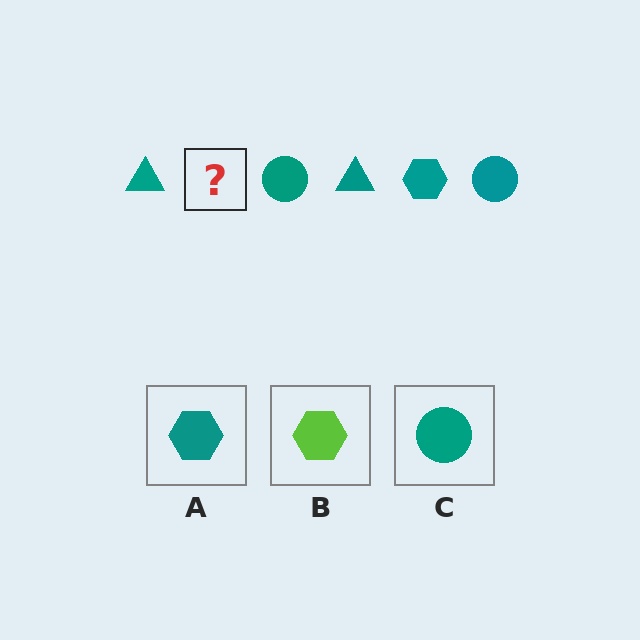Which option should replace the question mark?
Option A.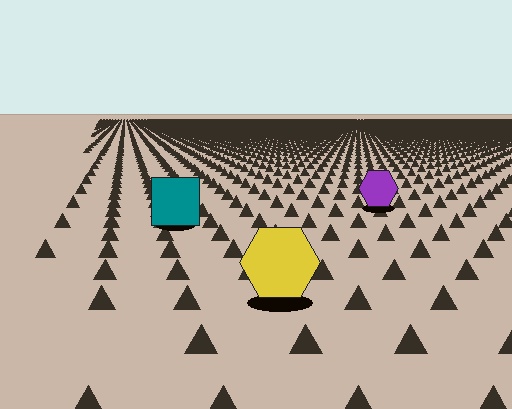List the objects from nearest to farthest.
From nearest to farthest: the yellow hexagon, the teal square, the purple hexagon.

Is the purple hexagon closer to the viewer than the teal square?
No. The teal square is closer — you can tell from the texture gradient: the ground texture is coarser near it.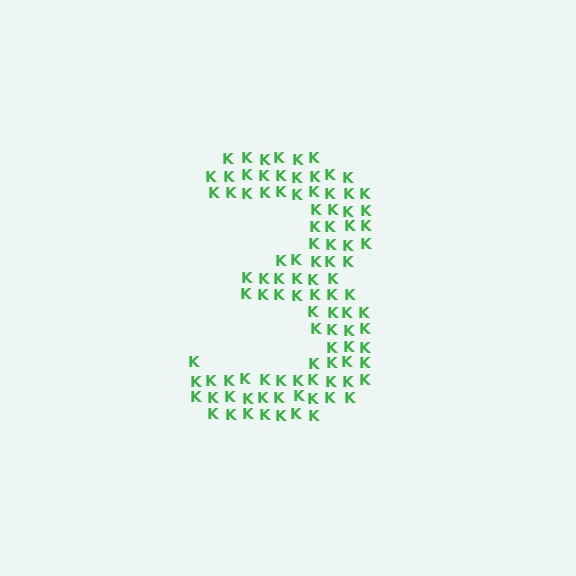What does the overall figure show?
The overall figure shows the digit 3.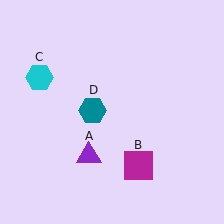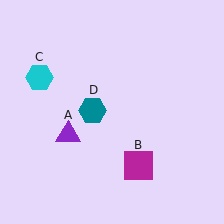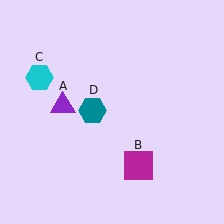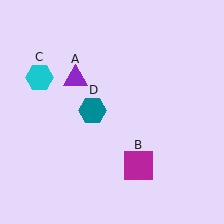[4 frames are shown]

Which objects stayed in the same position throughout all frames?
Magenta square (object B) and cyan hexagon (object C) and teal hexagon (object D) remained stationary.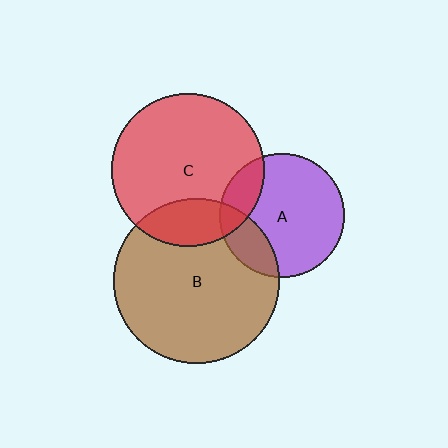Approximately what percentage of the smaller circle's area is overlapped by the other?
Approximately 20%.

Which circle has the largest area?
Circle B (brown).